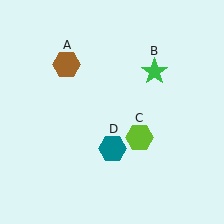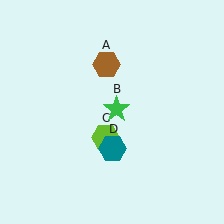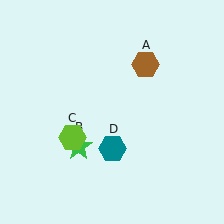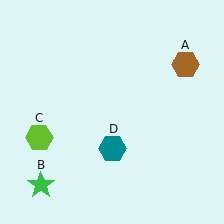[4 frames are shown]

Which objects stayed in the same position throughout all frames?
Teal hexagon (object D) remained stationary.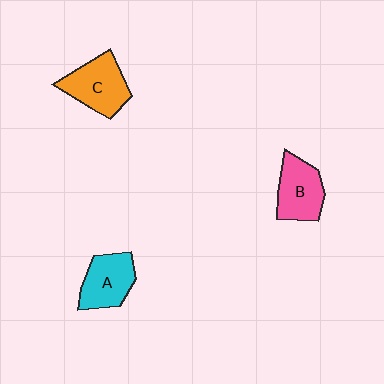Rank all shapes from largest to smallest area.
From largest to smallest: C (orange), B (pink), A (cyan).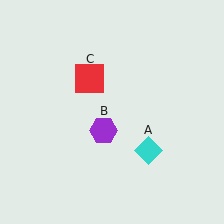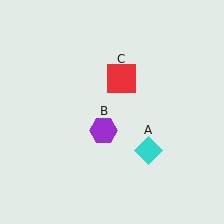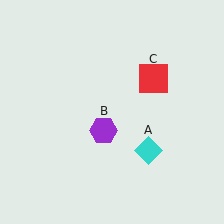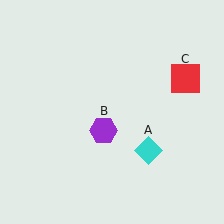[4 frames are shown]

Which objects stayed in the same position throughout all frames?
Cyan diamond (object A) and purple hexagon (object B) remained stationary.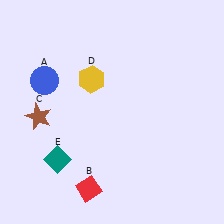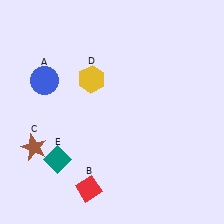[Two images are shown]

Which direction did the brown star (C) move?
The brown star (C) moved down.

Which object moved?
The brown star (C) moved down.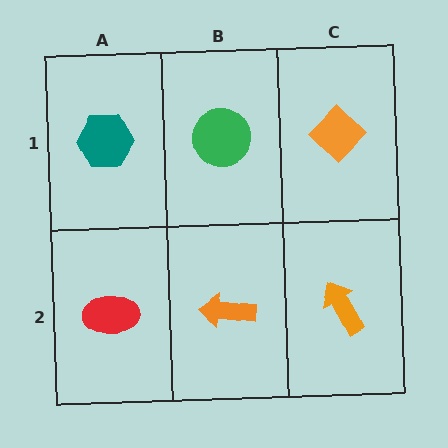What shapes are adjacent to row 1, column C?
An orange arrow (row 2, column C), a green circle (row 1, column B).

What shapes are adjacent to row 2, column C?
An orange diamond (row 1, column C), an orange arrow (row 2, column B).